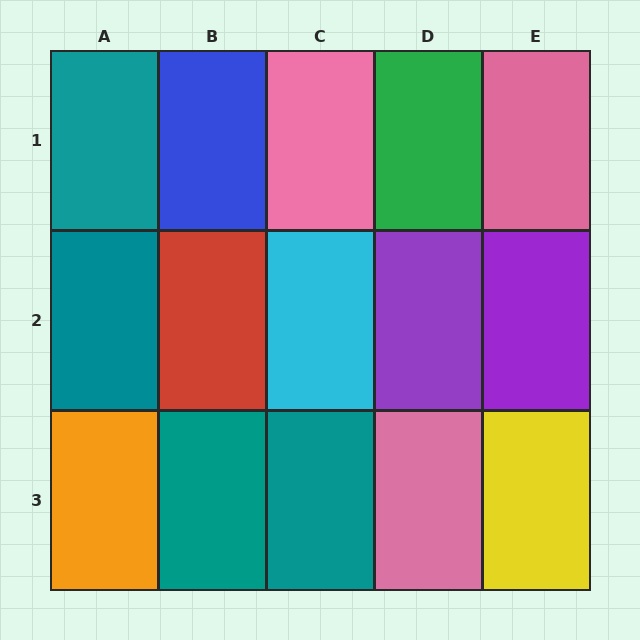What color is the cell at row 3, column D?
Pink.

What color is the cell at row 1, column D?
Green.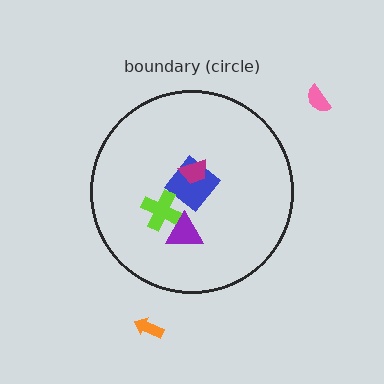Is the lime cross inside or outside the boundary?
Inside.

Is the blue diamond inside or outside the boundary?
Inside.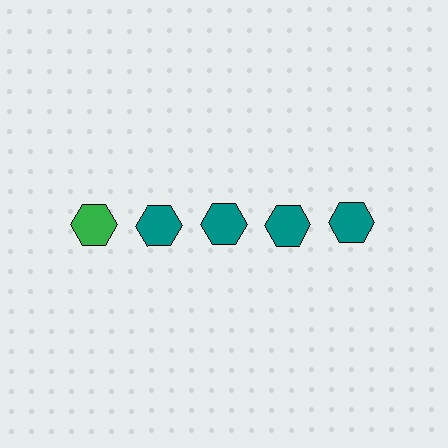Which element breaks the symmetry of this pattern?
The green hexagon in the top row, leftmost column breaks the symmetry. All other shapes are teal hexagons.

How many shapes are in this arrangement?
There are 5 shapes arranged in a grid pattern.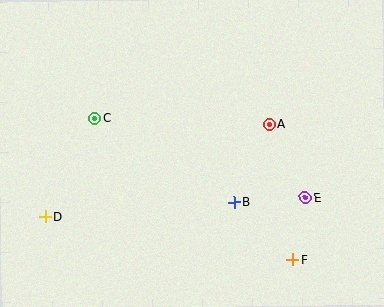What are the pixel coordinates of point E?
Point E is at (305, 197).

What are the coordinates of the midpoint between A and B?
The midpoint between A and B is at (251, 163).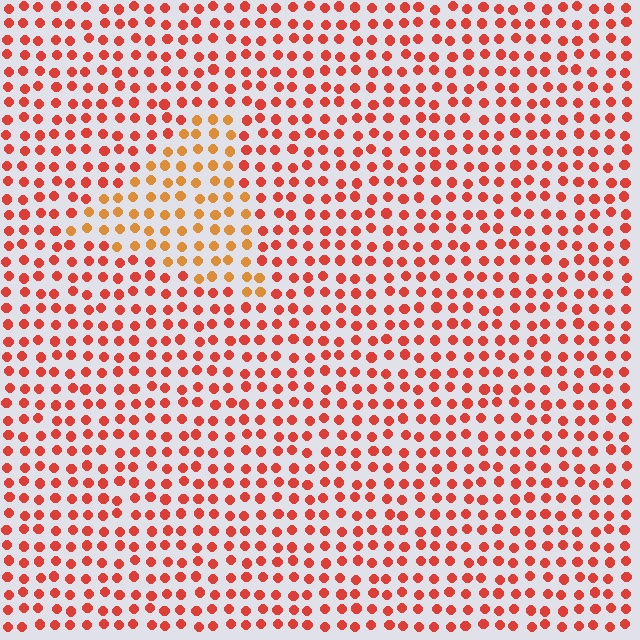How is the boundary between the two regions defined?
The boundary is defined purely by a slight shift in hue (about 29 degrees). Spacing, size, and orientation are identical on both sides.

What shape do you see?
I see a triangle.